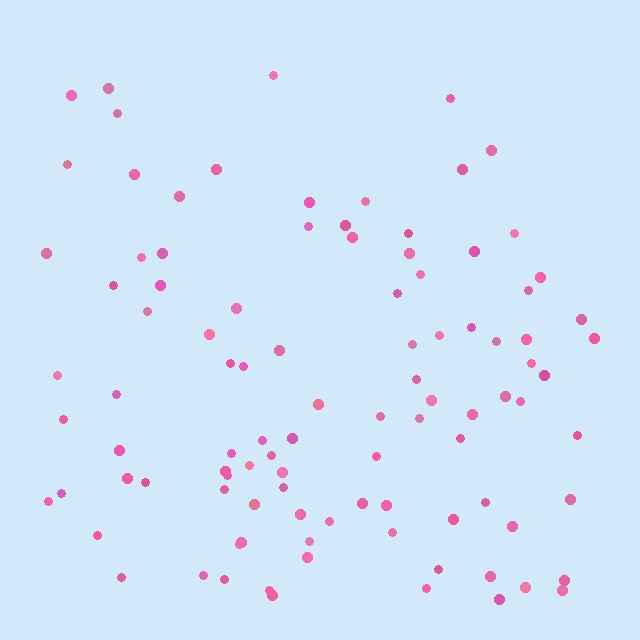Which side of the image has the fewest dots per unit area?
The top.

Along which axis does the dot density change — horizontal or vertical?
Vertical.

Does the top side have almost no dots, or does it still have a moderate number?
Still a moderate number, just noticeably fewer than the bottom.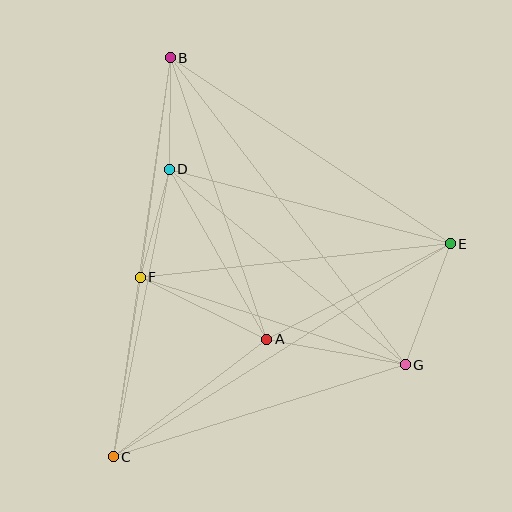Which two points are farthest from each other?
Points B and C are farthest from each other.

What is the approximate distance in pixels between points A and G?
The distance between A and G is approximately 140 pixels.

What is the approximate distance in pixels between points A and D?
The distance between A and D is approximately 196 pixels.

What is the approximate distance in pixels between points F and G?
The distance between F and G is approximately 279 pixels.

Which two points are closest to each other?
Points B and D are closest to each other.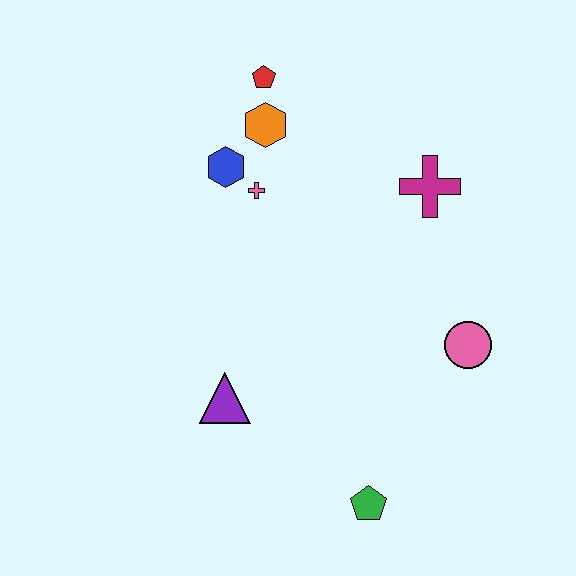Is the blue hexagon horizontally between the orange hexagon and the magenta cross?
No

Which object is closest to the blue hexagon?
The pink cross is closest to the blue hexagon.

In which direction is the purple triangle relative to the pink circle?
The purple triangle is to the left of the pink circle.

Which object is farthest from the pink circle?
The red pentagon is farthest from the pink circle.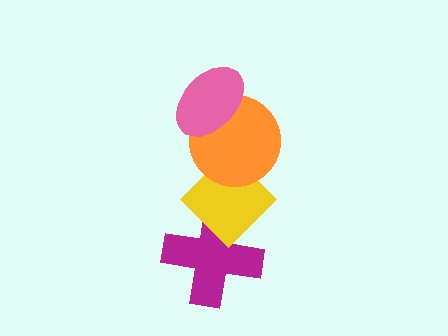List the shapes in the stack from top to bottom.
From top to bottom: the pink ellipse, the orange circle, the yellow diamond, the magenta cross.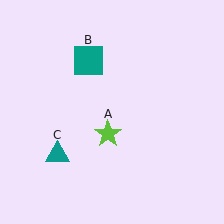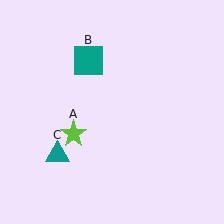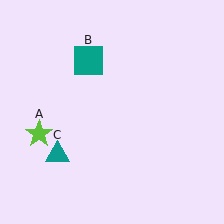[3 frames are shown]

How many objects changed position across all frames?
1 object changed position: lime star (object A).